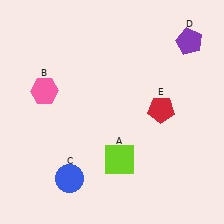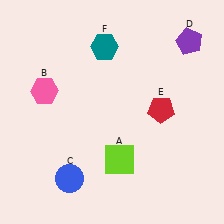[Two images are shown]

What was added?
A teal hexagon (F) was added in Image 2.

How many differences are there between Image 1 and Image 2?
There is 1 difference between the two images.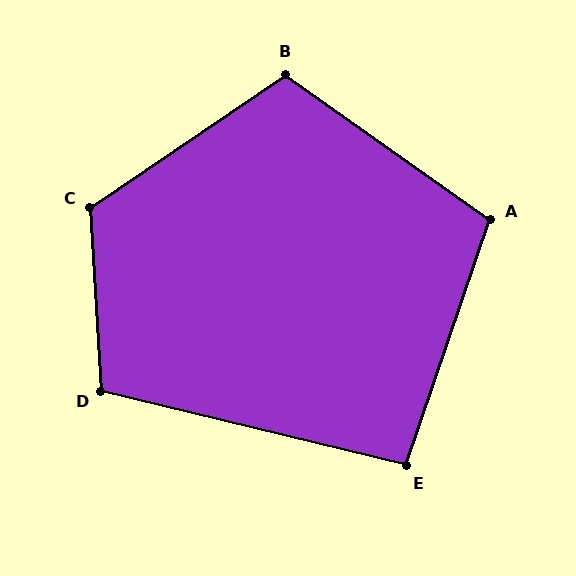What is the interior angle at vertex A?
Approximately 107 degrees (obtuse).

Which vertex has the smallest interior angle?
E, at approximately 95 degrees.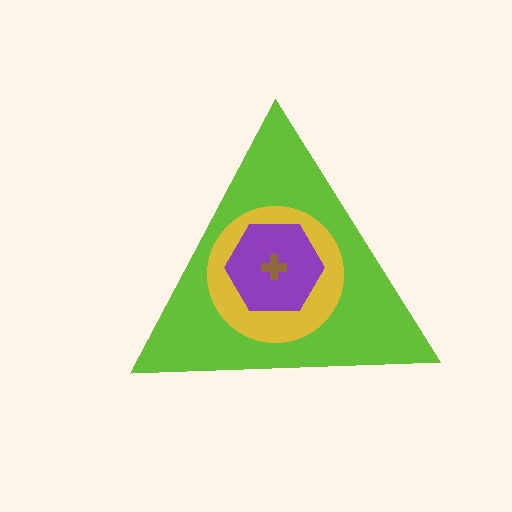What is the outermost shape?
The lime triangle.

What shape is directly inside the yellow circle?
The purple hexagon.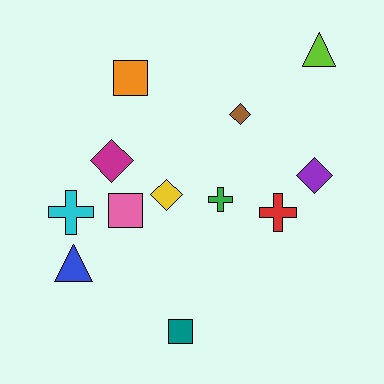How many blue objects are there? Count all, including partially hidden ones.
There is 1 blue object.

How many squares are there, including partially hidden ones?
There are 3 squares.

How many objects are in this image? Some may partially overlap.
There are 12 objects.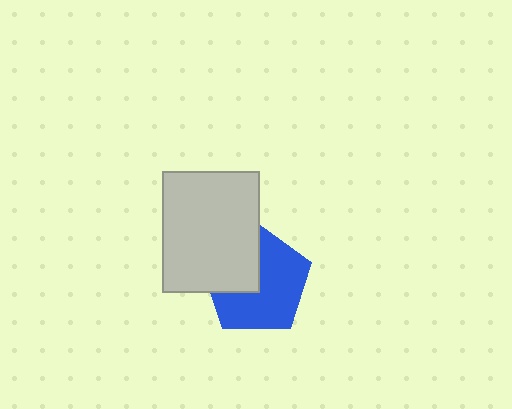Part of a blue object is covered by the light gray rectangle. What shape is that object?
It is a pentagon.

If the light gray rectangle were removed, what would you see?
You would see the complete blue pentagon.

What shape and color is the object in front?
The object in front is a light gray rectangle.